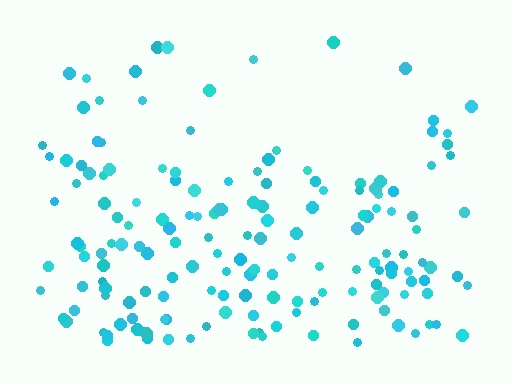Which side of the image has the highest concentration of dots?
The bottom.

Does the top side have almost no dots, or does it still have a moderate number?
Still a moderate number, just noticeably fewer than the bottom.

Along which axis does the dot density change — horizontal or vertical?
Vertical.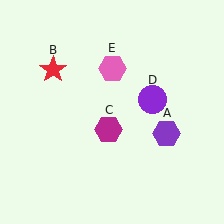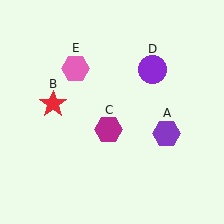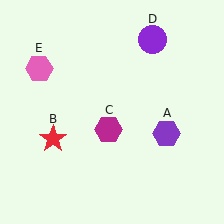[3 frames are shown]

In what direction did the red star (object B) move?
The red star (object B) moved down.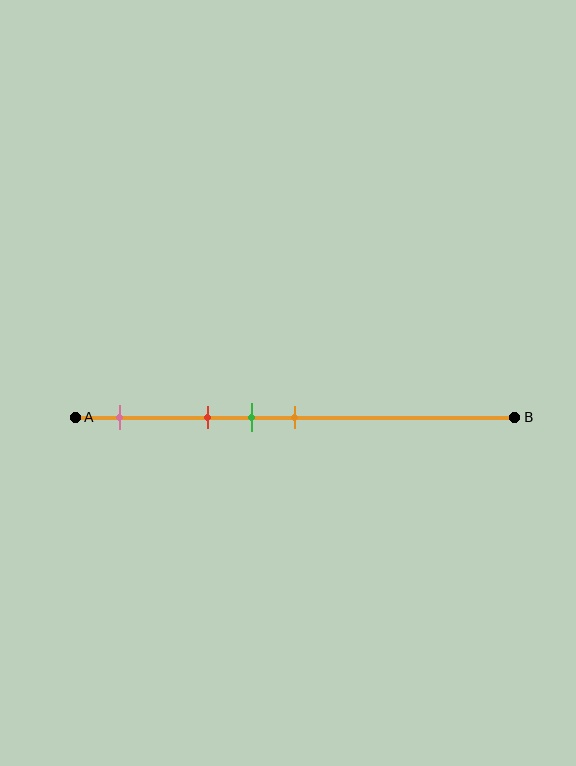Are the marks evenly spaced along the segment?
No, the marks are not evenly spaced.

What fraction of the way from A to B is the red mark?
The red mark is approximately 30% (0.3) of the way from A to B.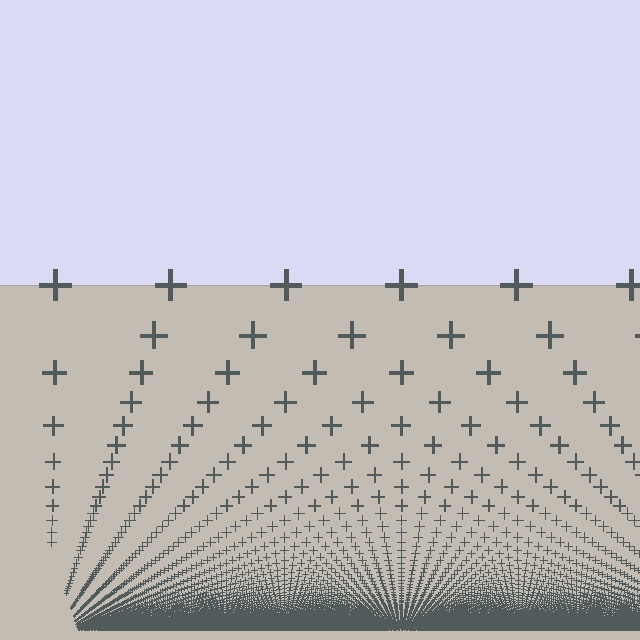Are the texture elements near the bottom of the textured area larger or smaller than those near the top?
Smaller. The gradient is inverted — elements near the bottom are smaller and denser.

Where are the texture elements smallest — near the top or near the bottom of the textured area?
Near the bottom.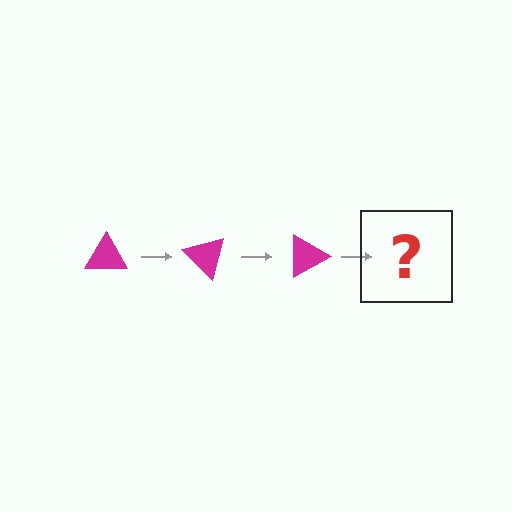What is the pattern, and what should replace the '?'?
The pattern is that the triangle rotates 45 degrees each step. The '?' should be a magenta triangle rotated 135 degrees.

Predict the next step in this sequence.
The next step is a magenta triangle rotated 135 degrees.